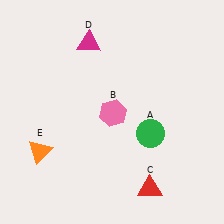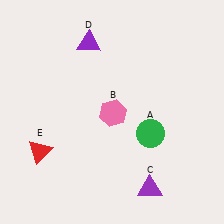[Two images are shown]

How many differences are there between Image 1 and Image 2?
There are 3 differences between the two images.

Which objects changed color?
C changed from red to purple. D changed from magenta to purple. E changed from orange to red.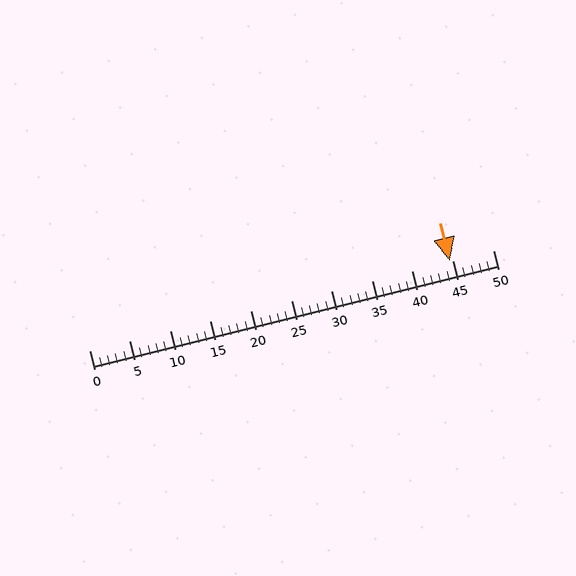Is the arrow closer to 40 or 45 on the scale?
The arrow is closer to 45.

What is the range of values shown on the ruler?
The ruler shows values from 0 to 50.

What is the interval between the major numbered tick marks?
The major tick marks are spaced 5 units apart.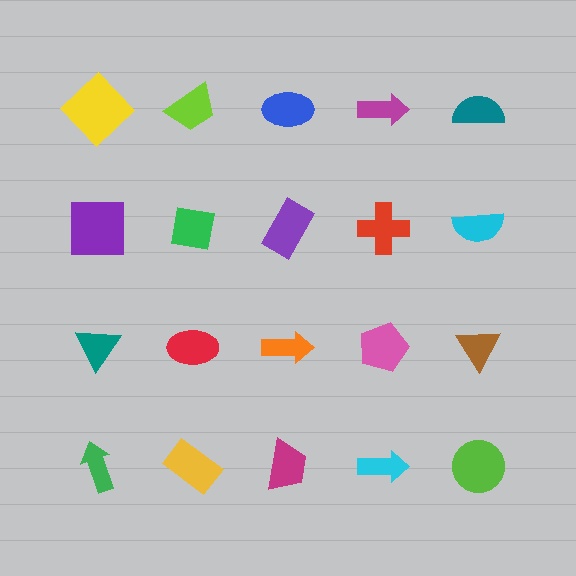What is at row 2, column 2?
A green square.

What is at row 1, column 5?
A teal semicircle.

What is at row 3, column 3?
An orange arrow.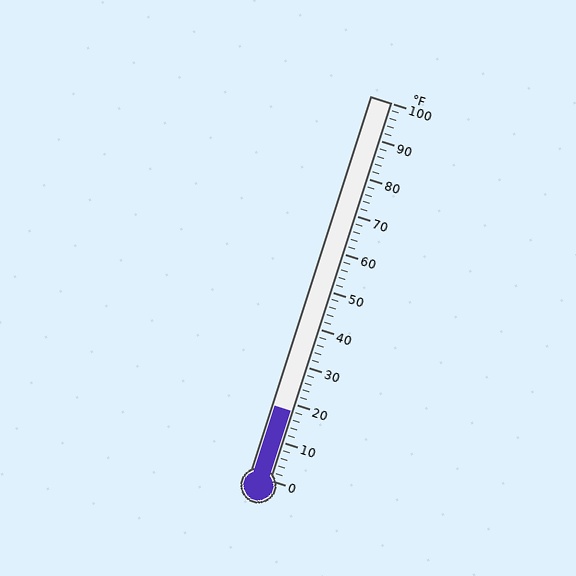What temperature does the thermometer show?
The thermometer shows approximately 18°F.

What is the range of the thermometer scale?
The thermometer scale ranges from 0°F to 100°F.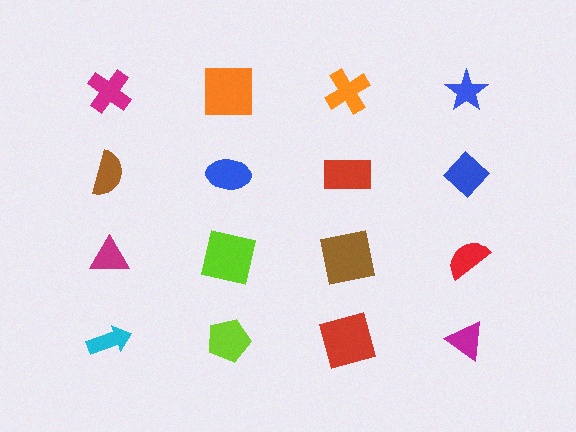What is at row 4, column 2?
A lime pentagon.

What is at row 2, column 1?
A brown semicircle.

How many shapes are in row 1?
4 shapes.